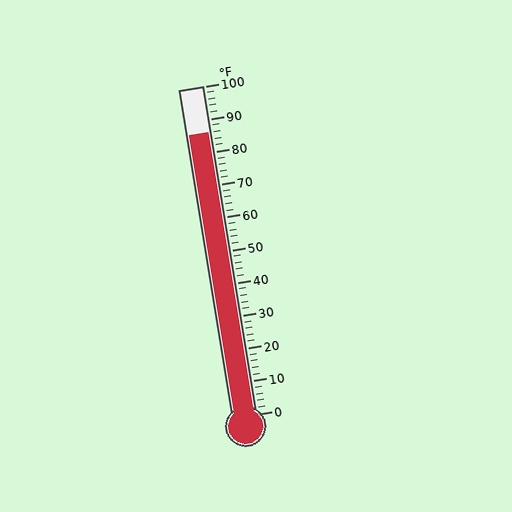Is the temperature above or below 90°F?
The temperature is below 90°F.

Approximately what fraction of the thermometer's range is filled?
The thermometer is filled to approximately 85% of its range.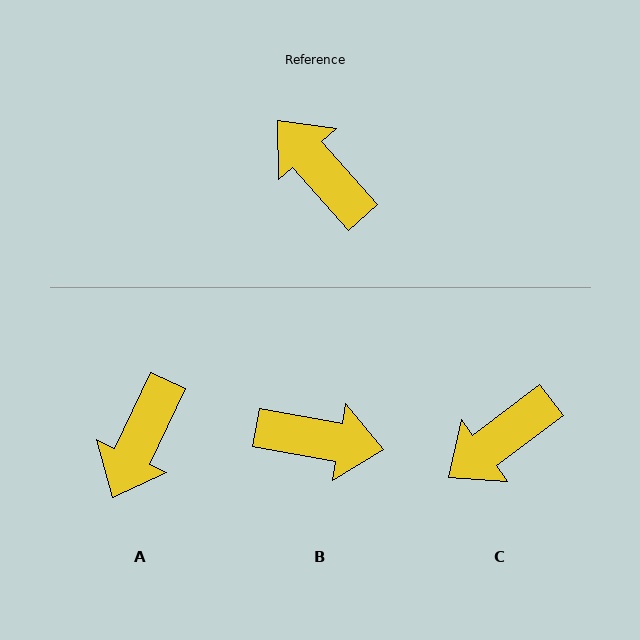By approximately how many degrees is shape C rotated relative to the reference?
Approximately 86 degrees counter-clockwise.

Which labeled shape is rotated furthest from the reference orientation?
B, about 141 degrees away.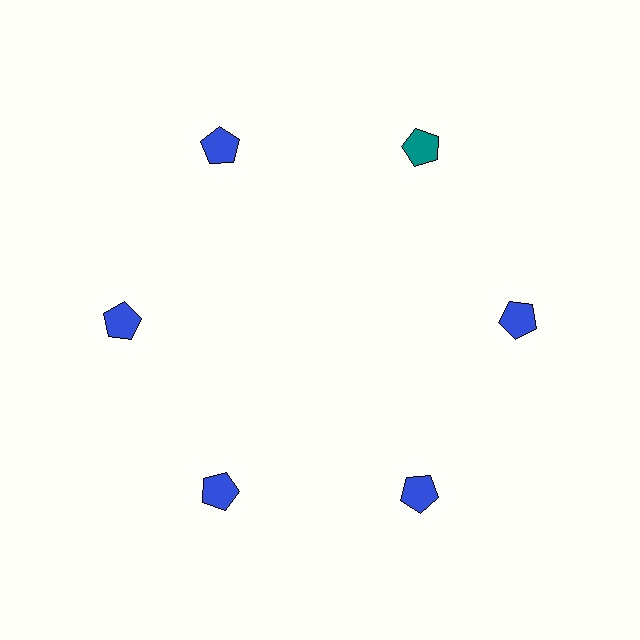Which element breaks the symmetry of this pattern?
The teal pentagon at roughly the 1 o'clock position breaks the symmetry. All other shapes are blue pentagons.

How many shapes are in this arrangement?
There are 6 shapes arranged in a ring pattern.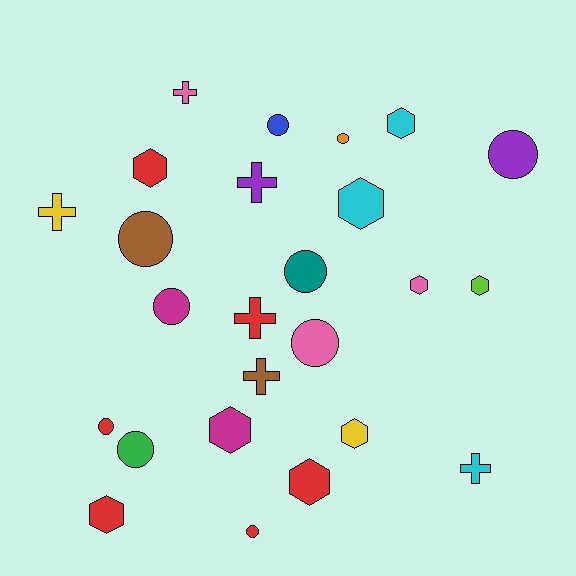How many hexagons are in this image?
There are 9 hexagons.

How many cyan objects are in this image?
There are 3 cyan objects.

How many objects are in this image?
There are 25 objects.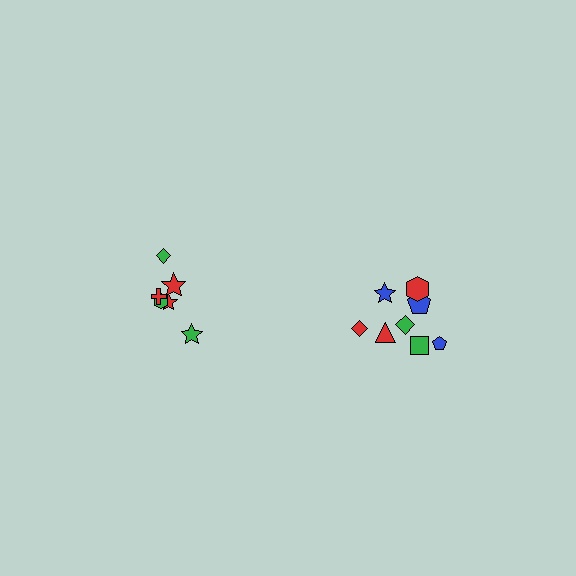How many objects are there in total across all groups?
There are 14 objects.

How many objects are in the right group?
There are 8 objects.